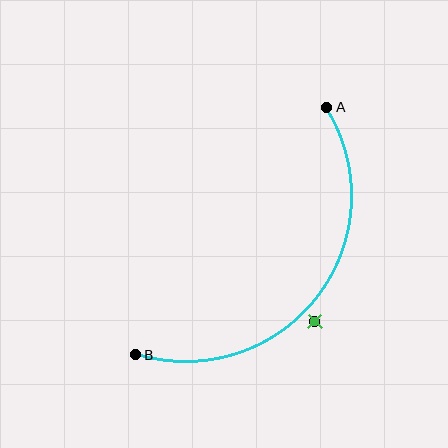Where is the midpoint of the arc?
The arc midpoint is the point on the curve farthest from the straight line joining A and B. It sits below and to the right of that line.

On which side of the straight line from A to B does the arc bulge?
The arc bulges below and to the right of the straight line connecting A and B.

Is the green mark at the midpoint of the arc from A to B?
No — the green mark does not lie on the arc at all. It sits slightly outside the curve.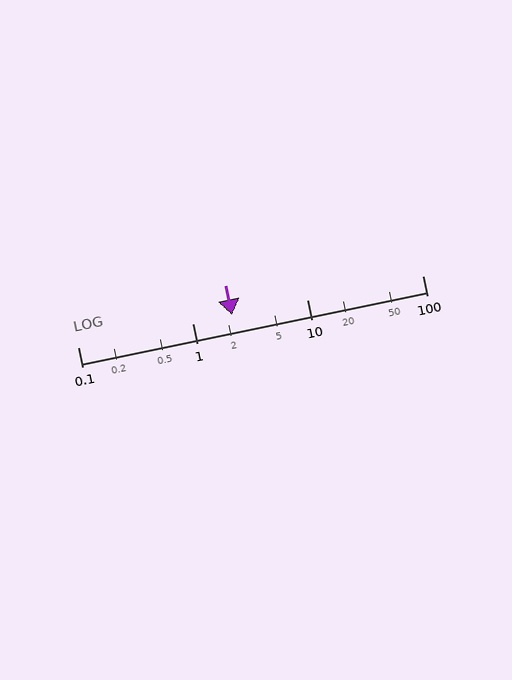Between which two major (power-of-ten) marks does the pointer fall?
The pointer is between 1 and 10.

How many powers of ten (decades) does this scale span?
The scale spans 3 decades, from 0.1 to 100.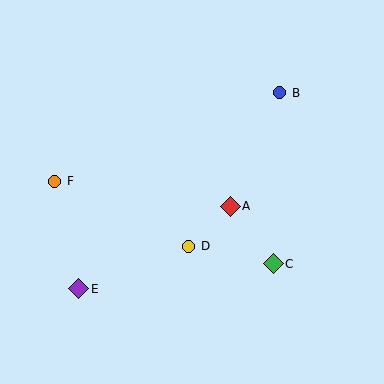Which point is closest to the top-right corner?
Point B is closest to the top-right corner.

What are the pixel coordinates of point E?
Point E is at (79, 289).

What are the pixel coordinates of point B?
Point B is at (280, 93).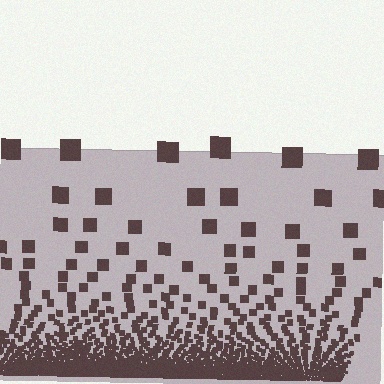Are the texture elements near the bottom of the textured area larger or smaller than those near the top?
Smaller. The gradient is inverted — elements near the bottom are smaller and denser.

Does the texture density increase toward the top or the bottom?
Density increases toward the bottom.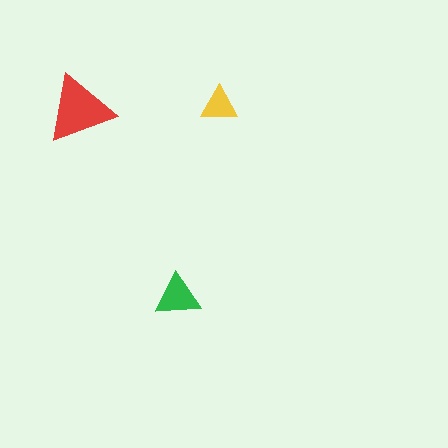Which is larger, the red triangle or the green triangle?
The red one.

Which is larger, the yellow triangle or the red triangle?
The red one.